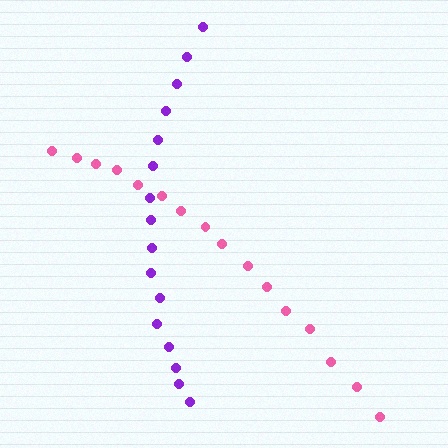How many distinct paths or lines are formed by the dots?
There are 2 distinct paths.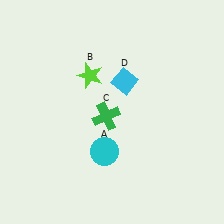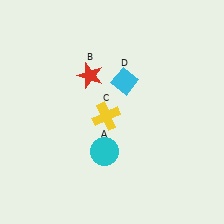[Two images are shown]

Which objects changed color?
B changed from lime to red. C changed from green to yellow.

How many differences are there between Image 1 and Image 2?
There are 2 differences between the two images.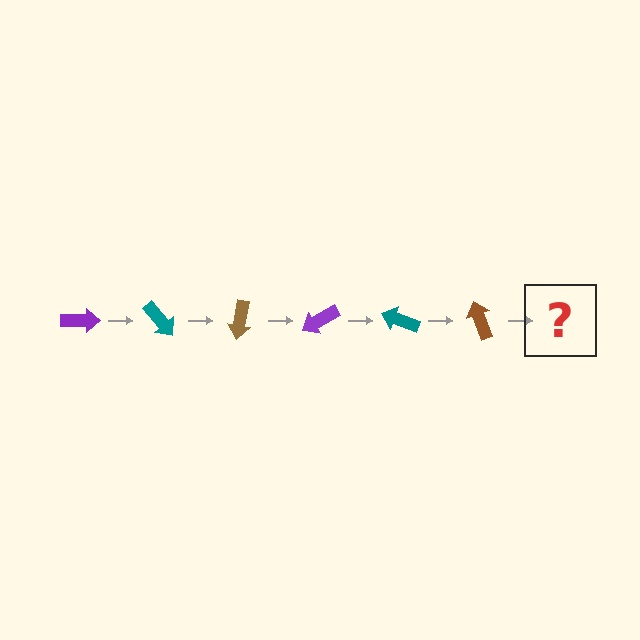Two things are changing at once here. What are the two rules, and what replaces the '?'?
The two rules are that it rotates 50 degrees each step and the color cycles through purple, teal, and brown. The '?' should be a purple arrow, rotated 300 degrees from the start.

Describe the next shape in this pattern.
It should be a purple arrow, rotated 300 degrees from the start.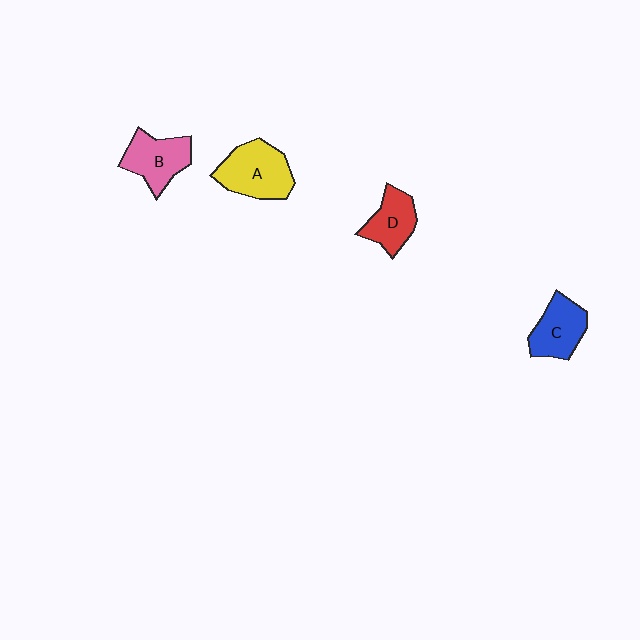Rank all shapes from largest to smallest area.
From largest to smallest: A (yellow), B (pink), C (blue), D (red).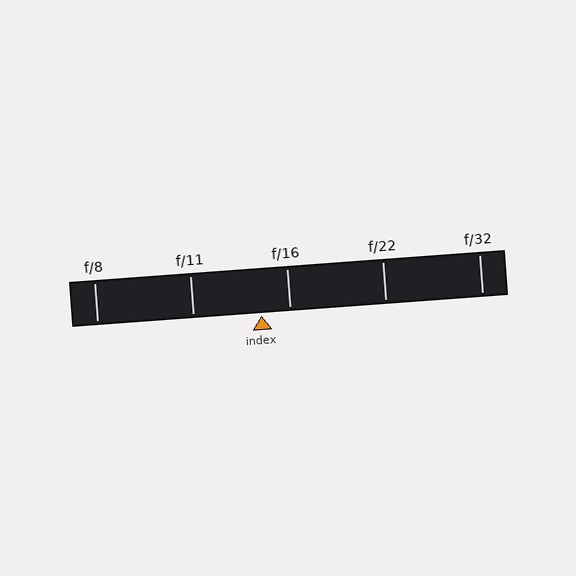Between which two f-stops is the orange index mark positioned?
The index mark is between f/11 and f/16.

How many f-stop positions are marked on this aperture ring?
There are 5 f-stop positions marked.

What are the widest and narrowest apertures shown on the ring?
The widest aperture shown is f/8 and the narrowest is f/32.